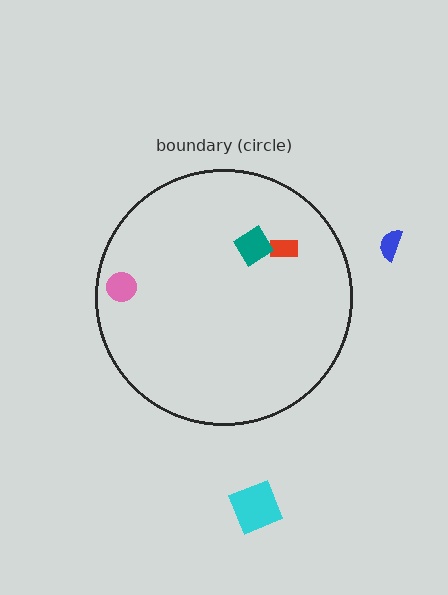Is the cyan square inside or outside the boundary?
Outside.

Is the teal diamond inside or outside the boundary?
Inside.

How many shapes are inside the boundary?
3 inside, 2 outside.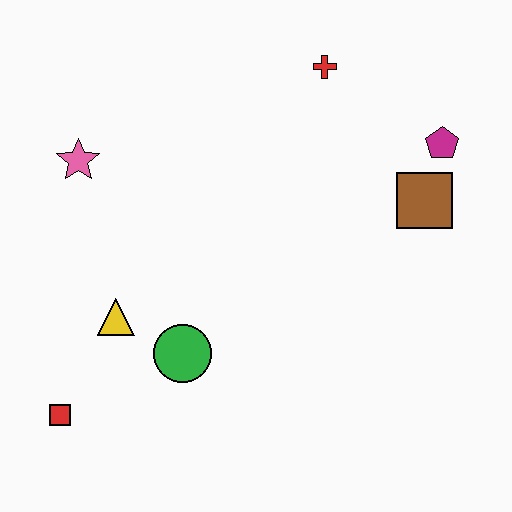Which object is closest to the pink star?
The yellow triangle is closest to the pink star.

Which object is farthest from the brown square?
The red square is farthest from the brown square.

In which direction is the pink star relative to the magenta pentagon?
The pink star is to the left of the magenta pentagon.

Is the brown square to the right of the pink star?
Yes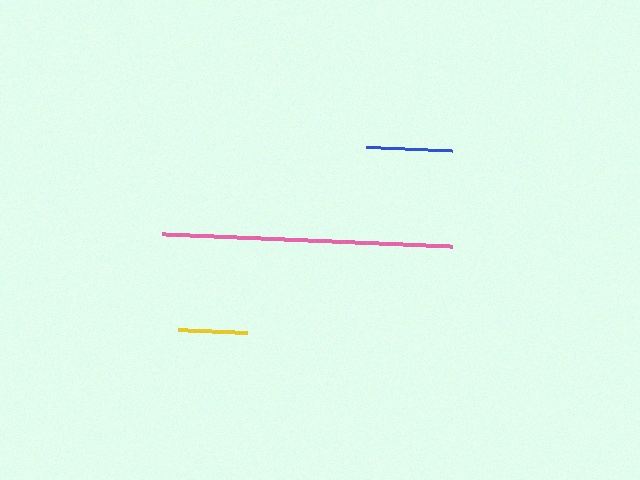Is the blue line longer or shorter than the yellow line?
The blue line is longer than the yellow line.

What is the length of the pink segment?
The pink segment is approximately 289 pixels long.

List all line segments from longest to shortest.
From longest to shortest: pink, blue, yellow.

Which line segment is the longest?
The pink line is the longest at approximately 289 pixels.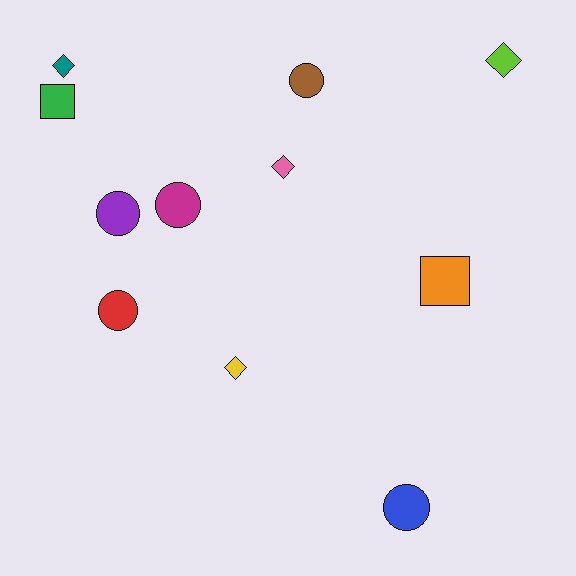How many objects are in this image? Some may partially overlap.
There are 11 objects.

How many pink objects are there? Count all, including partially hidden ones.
There is 1 pink object.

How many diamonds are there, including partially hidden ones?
There are 4 diamonds.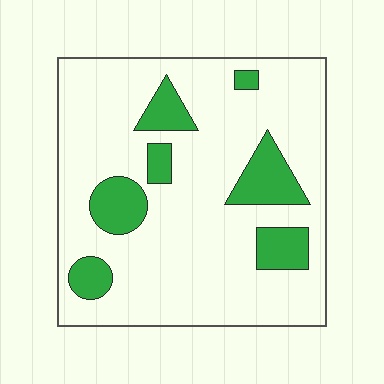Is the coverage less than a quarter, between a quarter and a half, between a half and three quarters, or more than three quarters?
Less than a quarter.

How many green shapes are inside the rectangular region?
7.